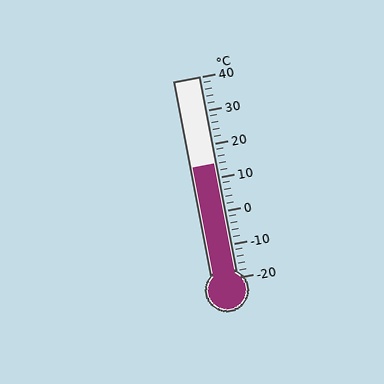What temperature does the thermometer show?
The thermometer shows approximately 14°C.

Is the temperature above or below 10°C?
The temperature is above 10°C.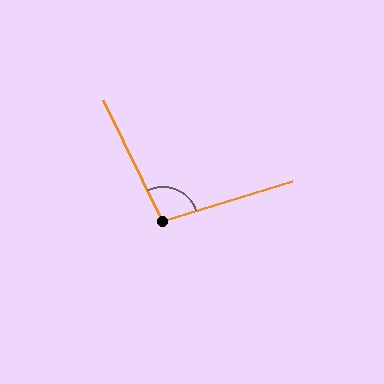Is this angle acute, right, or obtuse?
It is obtuse.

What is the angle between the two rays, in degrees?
Approximately 99 degrees.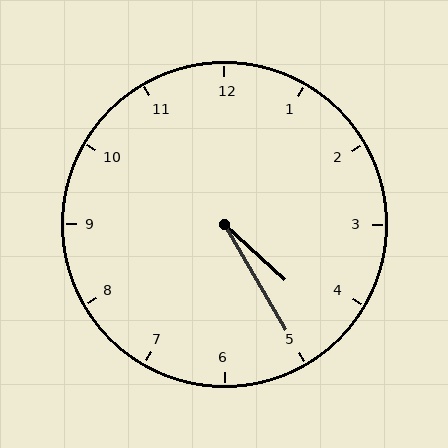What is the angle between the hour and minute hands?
Approximately 18 degrees.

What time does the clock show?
4:25.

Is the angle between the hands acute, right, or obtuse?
It is acute.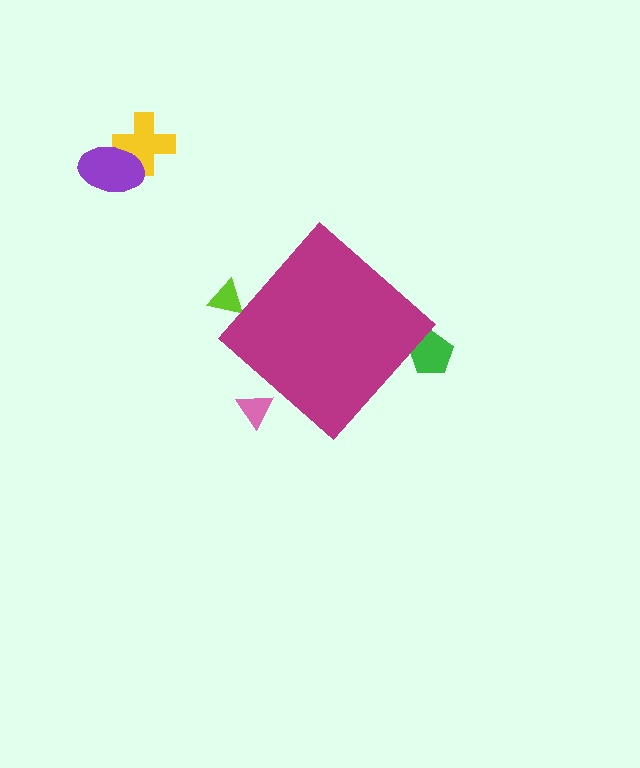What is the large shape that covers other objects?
A magenta diamond.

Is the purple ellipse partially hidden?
No, the purple ellipse is fully visible.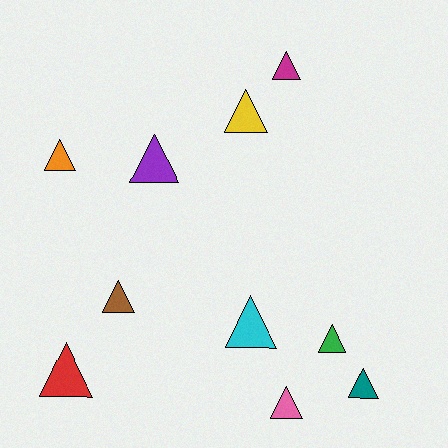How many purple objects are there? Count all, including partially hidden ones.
There is 1 purple object.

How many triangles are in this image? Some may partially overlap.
There are 10 triangles.